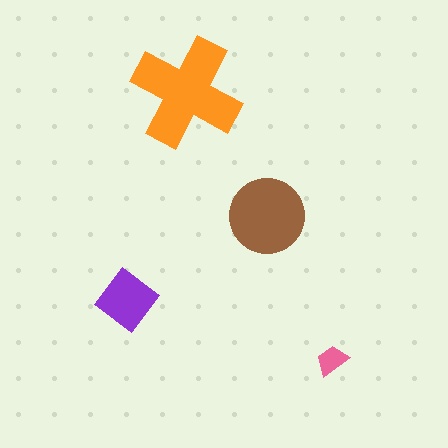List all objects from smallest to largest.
The pink trapezoid, the purple diamond, the brown circle, the orange cross.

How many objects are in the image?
There are 4 objects in the image.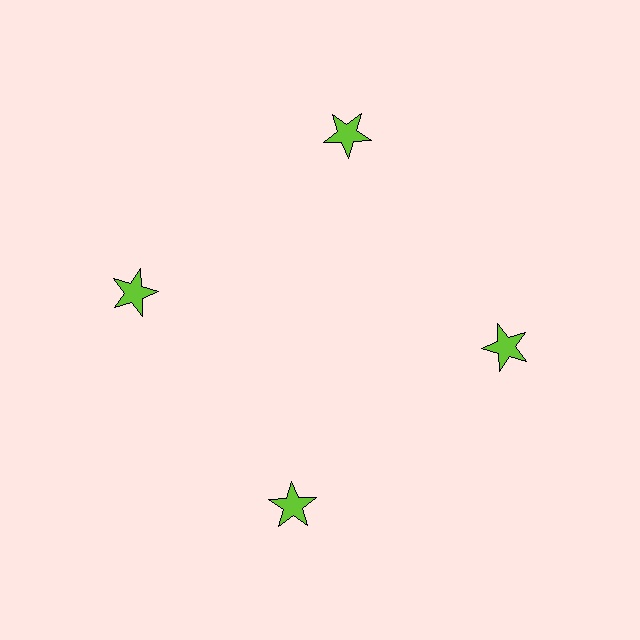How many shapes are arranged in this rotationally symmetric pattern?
There are 4 shapes, arranged in 4 groups of 1.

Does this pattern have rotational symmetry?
Yes, this pattern has 4-fold rotational symmetry. It looks the same after rotating 90 degrees around the center.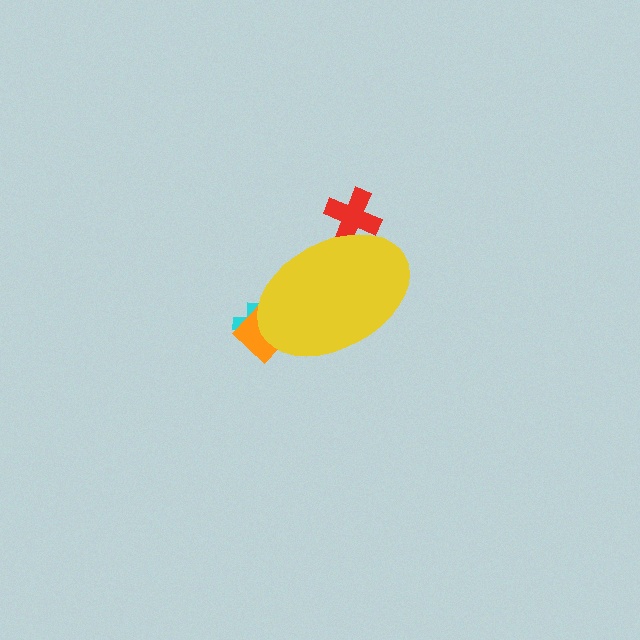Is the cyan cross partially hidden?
Yes, the cyan cross is partially hidden behind the yellow ellipse.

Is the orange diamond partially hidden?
Yes, the orange diamond is partially hidden behind the yellow ellipse.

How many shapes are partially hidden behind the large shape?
3 shapes are partially hidden.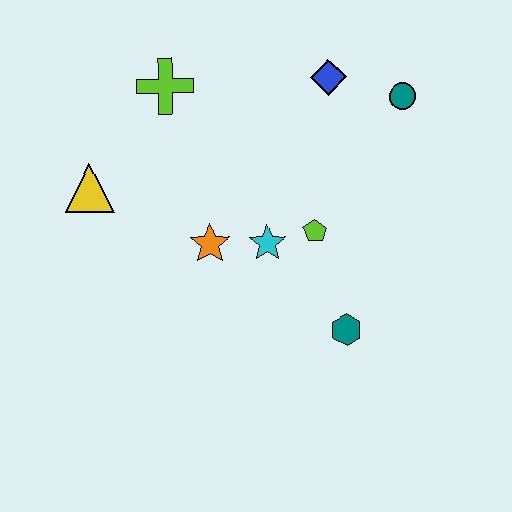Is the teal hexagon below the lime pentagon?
Yes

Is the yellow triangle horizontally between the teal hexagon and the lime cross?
No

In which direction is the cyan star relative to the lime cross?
The cyan star is below the lime cross.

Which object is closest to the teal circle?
The blue diamond is closest to the teal circle.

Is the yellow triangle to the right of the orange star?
No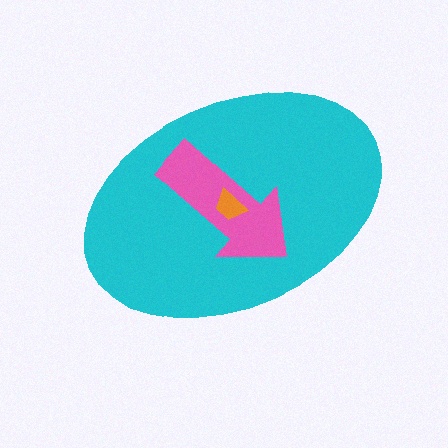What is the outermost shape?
The cyan ellipse.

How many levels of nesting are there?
3.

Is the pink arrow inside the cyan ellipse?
Yes.